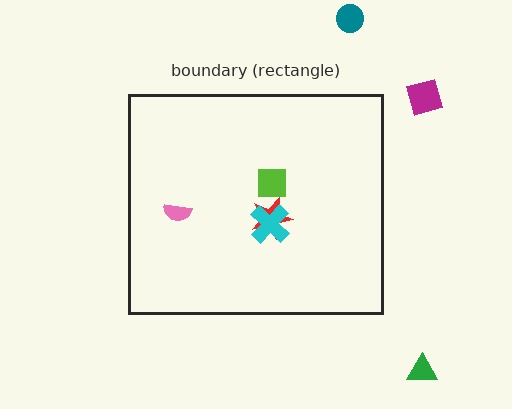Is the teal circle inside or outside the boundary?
Outside.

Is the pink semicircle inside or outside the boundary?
Inside.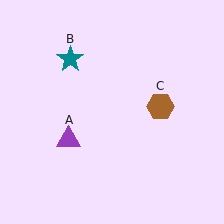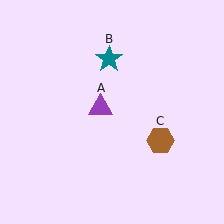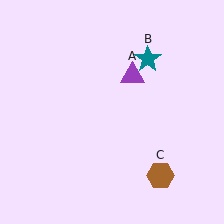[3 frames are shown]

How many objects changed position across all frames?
3 objects changed position: purple triangle (object A), teal star (object B), brown hexagon (object C).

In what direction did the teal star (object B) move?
The teal star (object B) moved right.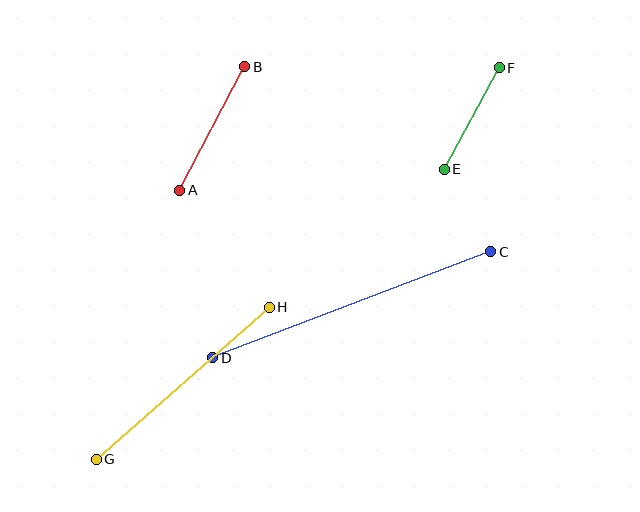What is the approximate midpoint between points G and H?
The midpoint is at approximately (183, 383) pixels.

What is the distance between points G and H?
The distance is approximately 230 pixels.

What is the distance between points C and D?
The distance is approximately 297 pixels.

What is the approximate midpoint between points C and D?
The midpoint is at approximately (352, 305) pixels.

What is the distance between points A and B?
The distance is approximately 140 pixels.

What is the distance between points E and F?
The distance is approximately 116 pixels.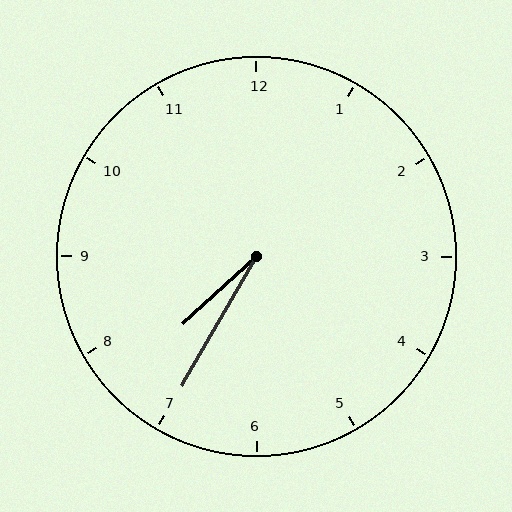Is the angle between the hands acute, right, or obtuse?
It is acute.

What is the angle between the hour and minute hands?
Approximately 18 degrees.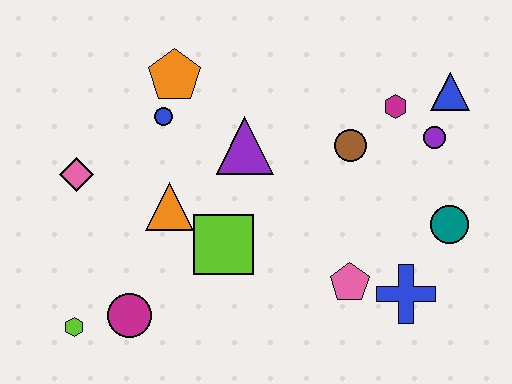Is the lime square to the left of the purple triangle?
Yes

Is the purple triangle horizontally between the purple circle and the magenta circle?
Yes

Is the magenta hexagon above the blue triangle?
No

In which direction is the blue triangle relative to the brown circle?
The blue triangle is to the right of the brown circle.